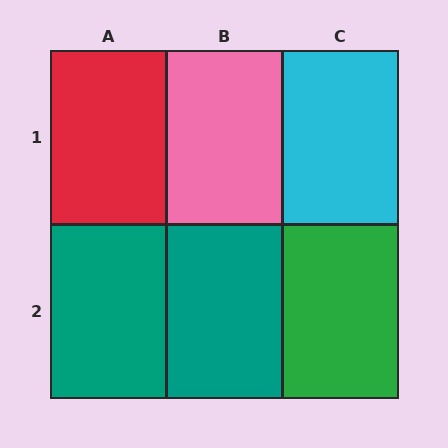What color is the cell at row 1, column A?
Red.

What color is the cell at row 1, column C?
Cyan.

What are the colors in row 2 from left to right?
Teal, teal, green.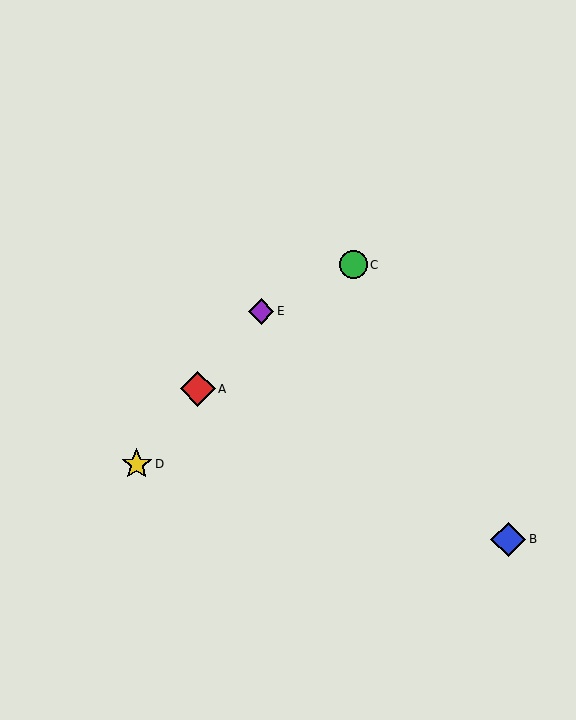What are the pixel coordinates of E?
Object E is at (261, 311).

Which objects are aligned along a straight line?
Objects A, D, E are aligned along a straight line.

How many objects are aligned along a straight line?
3 objects (A, D, E) are aligned along a straight line.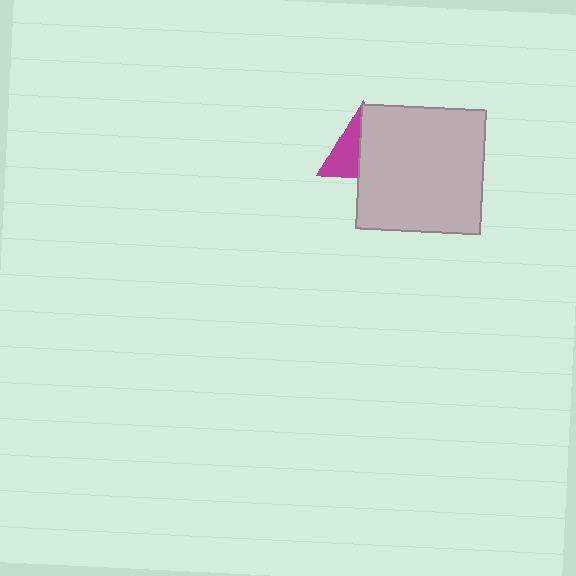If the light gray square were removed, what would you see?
You would see the complete magenta triangle.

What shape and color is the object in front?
The object in front is a light gray square.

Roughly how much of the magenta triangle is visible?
A small part of it is visible (roughly 44%).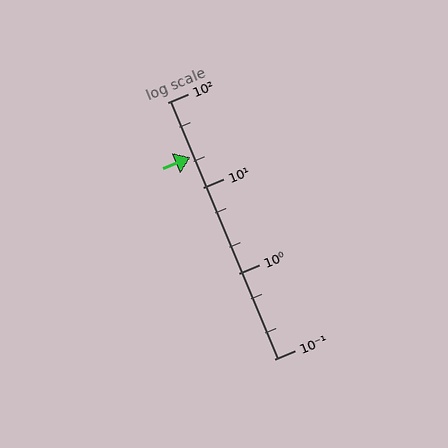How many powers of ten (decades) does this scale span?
The scale spans 3 decades, from 0.1 to 100.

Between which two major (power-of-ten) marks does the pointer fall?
The pointer is between 10 and 100.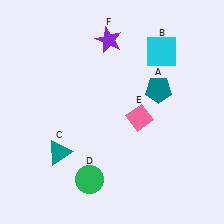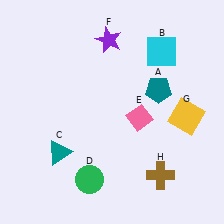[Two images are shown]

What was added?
A yellow square (G), a brown cross (H) were added in Image 2.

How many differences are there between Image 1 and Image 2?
There are 2 differences between the two images.